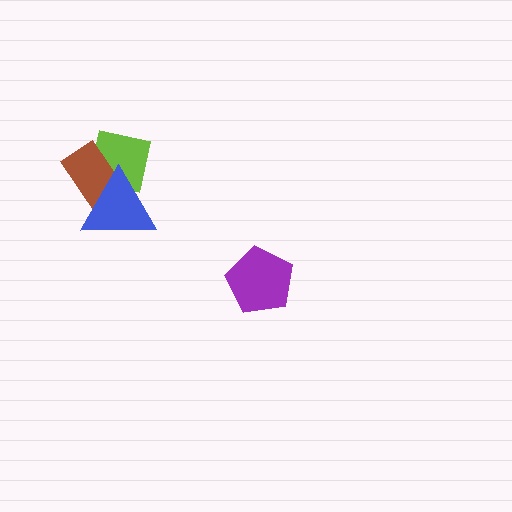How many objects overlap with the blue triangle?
2 objects overlap with the blue triangle.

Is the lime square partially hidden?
Yes, it is partially covered by another shape.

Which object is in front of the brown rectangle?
The blue triangle is in front of the brown rectangle.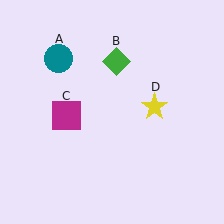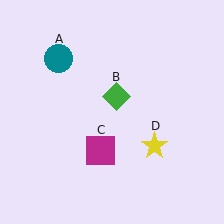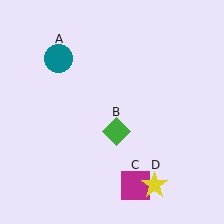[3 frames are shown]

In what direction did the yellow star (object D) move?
The yellow star (object D) moved down.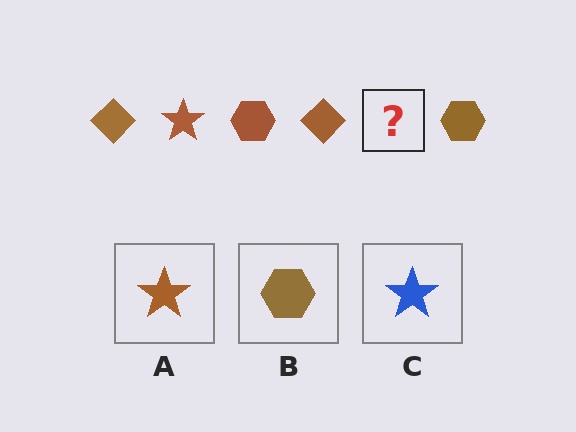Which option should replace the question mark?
Option A.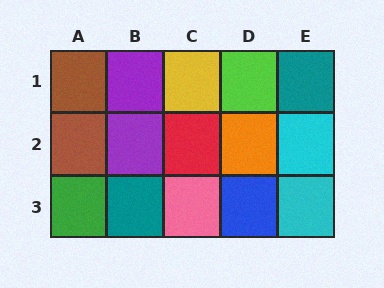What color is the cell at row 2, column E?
Cyan.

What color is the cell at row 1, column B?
Purple.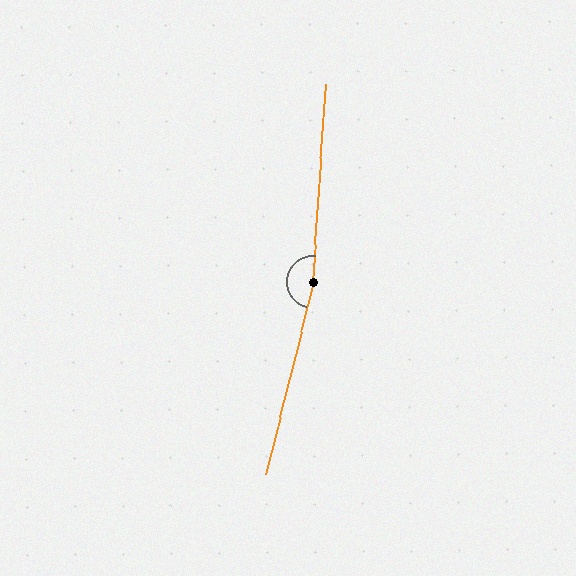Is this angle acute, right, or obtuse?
It is obtuse.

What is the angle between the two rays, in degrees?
Approximately 170 degrees.